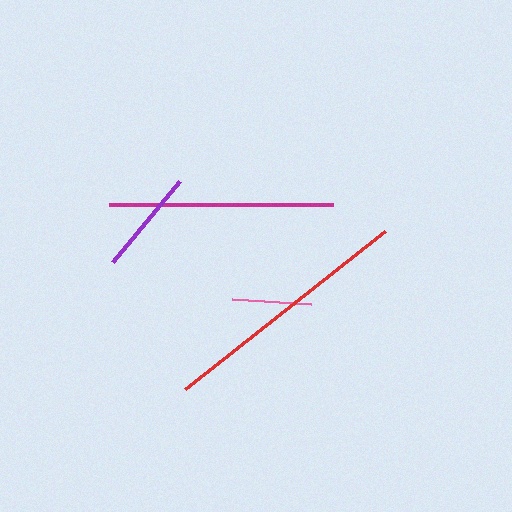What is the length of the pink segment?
The pink segment is approximately 80 pixels long.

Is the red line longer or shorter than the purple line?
The red line is longer than the purple line.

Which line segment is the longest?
The red line is the longest at approximately 255 pixels.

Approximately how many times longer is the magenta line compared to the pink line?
The magenta line is approximately 2.8 times the length of the pink line.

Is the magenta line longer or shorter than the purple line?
The magenta line is longer than the purple line.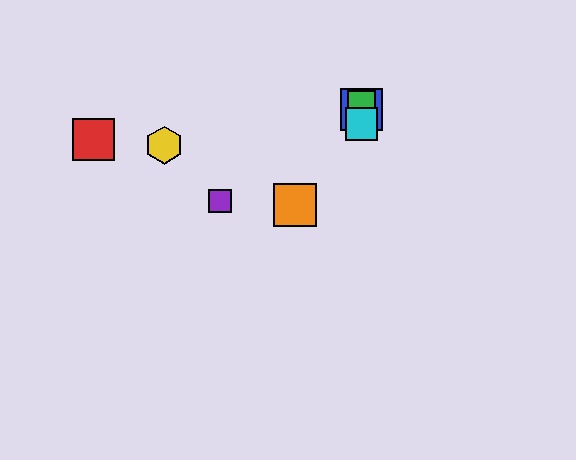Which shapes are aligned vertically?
The blue square, the green square, the cyan square are aligned vertically.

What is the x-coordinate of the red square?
The red square is at x≈93.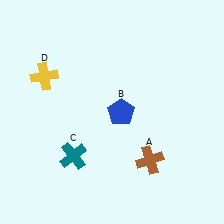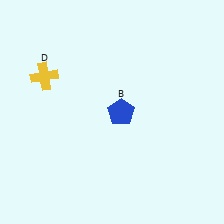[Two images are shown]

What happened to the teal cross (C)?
The teal cross (C) was removed in Image 2. It was in the bottom-left area of Image 1.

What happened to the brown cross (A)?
The brown cross (A) was removed in Image 2. It was in the bottom-right area of Image 1.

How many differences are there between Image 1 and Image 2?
There are 2 differences between the two images.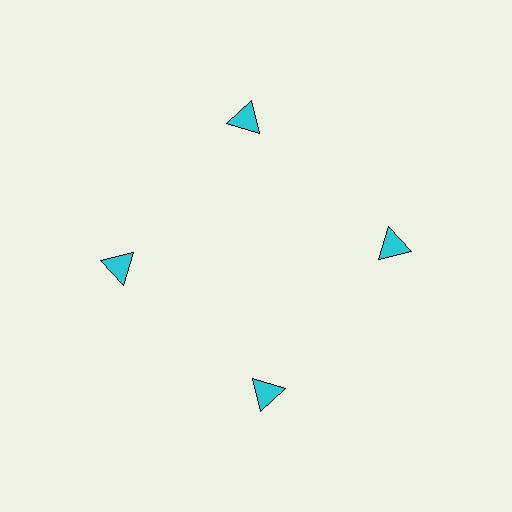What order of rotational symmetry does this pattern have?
This pattern has 4-fold rotational symmetry.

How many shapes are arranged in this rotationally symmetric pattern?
There are 4 shapes, arranged in 4 groups of 1.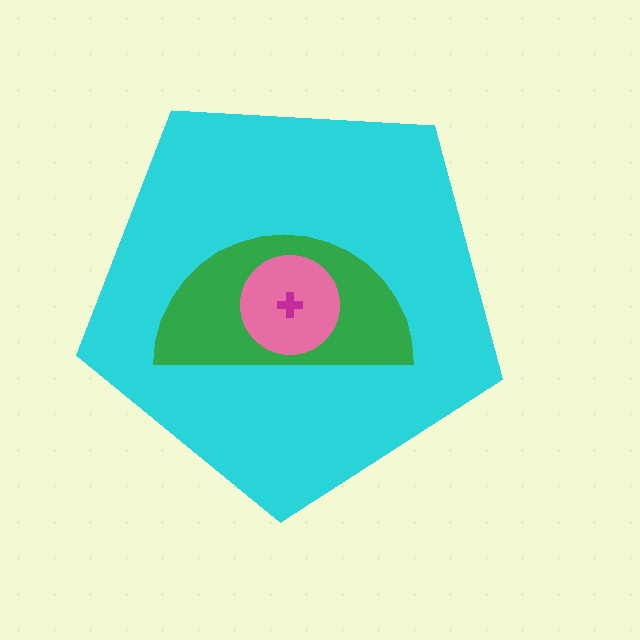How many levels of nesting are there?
4.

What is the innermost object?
The magenta cross.